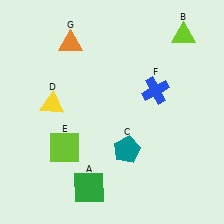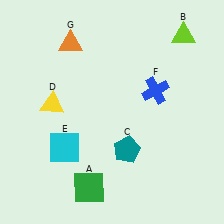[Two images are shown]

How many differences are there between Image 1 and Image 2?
There is 1 difference between the two images.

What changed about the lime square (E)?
In Image 1, E is lime. In Image 2, it changed to cyan.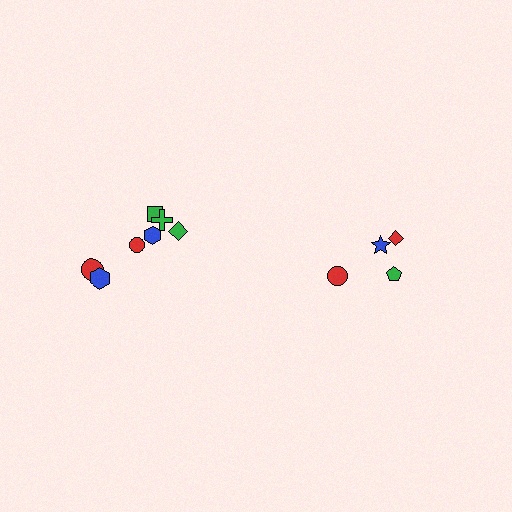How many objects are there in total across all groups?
There are 11 objects.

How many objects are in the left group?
There are 7 objects.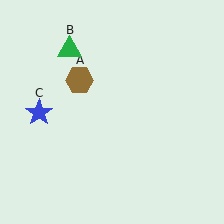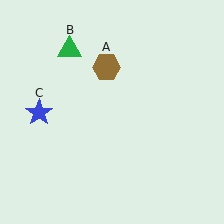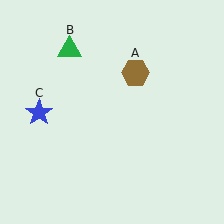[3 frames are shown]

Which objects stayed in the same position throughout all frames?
Green triangle (object B) and blue star (object C) remained stationary.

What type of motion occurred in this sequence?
The brown hexagon (object A) rotated clockwise around the center of the scene.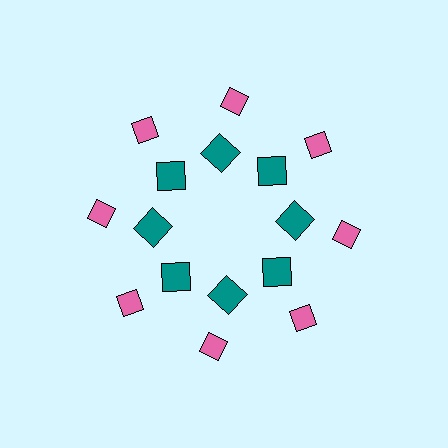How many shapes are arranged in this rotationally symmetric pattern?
There are 16 shapes, arranged in 8 groups of 2.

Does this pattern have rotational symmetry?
Yes, this pattern has 8-fold rotational symmetry. It looks the same after rotating 45 degrees around the center.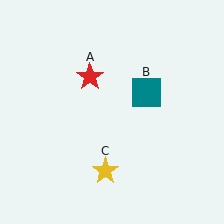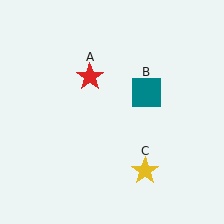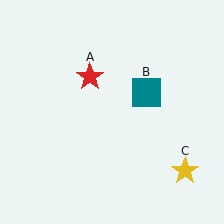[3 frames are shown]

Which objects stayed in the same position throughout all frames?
Red star (object A) and teal square (object B) remained stationary.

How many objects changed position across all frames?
1 object changed position: yellow star (object C).